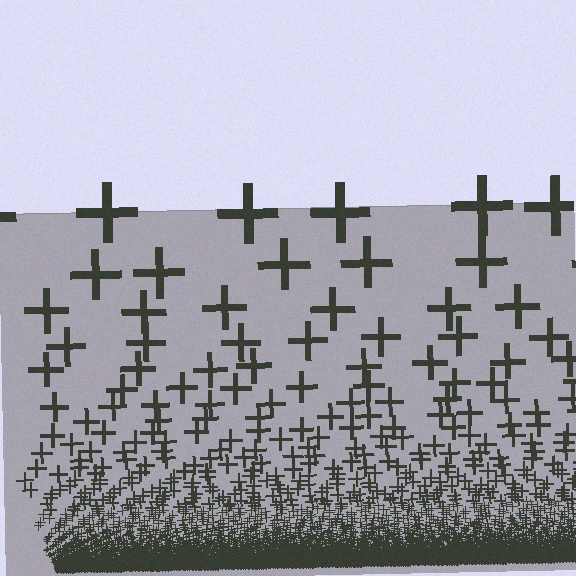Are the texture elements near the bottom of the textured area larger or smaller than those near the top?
Smaller. The gradient is inverted — elements near the bottom are smaller and denser.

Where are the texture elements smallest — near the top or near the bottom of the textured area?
Near the bottom.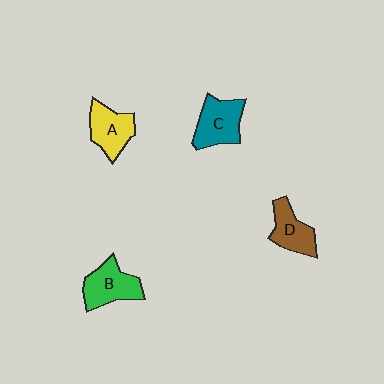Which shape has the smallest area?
Shape D (brown).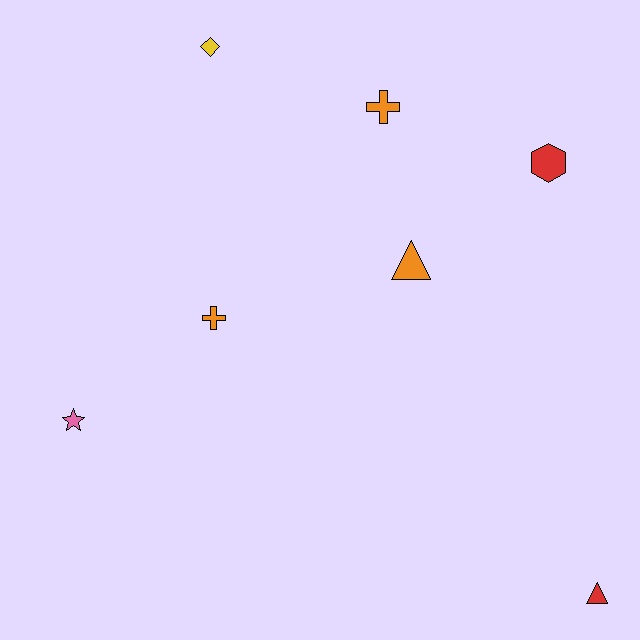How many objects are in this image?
There are 7 objects.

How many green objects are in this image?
There are no green objects.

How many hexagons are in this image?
There is 1 hexagon.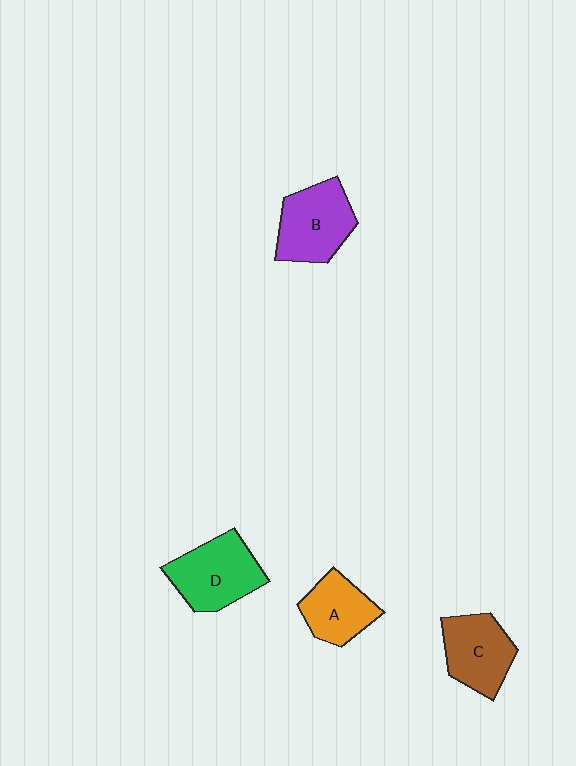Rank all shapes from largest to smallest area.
From largest to smallest: D (green), B (purple), C (brown), A (orange).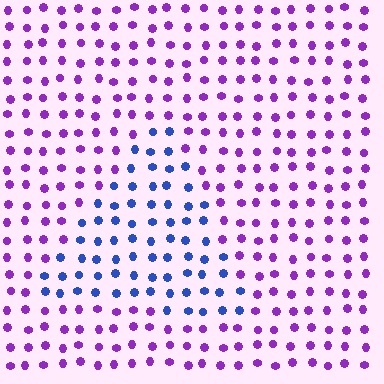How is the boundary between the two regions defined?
The boundary is defined purely by a slight shift in hue (about 56 degrees). Spacing, size, and orientation are identical on both sides.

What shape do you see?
I see a triangle.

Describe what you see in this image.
The image is filled with small purple elements in a uniform arrangement. A triangle-shaped region is visible where the elements are tinted to a slightly different hue, forming a subtle color boundary.